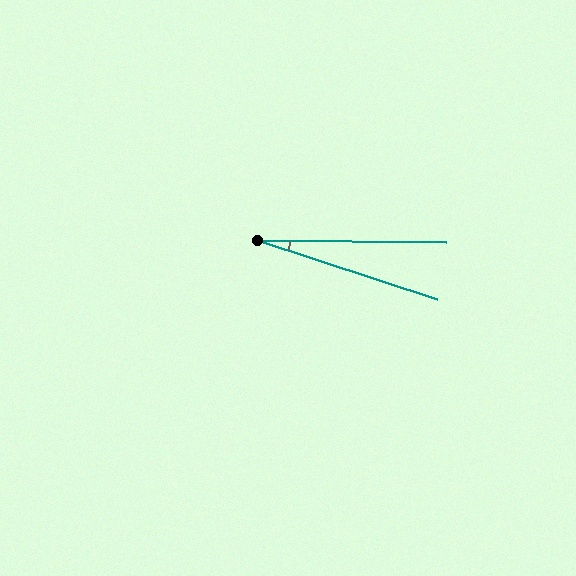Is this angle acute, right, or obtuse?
It is acute.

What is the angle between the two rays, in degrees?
Approximately 18 degrees.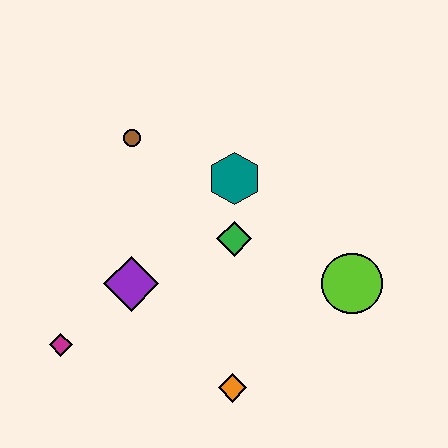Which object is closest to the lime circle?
The green diamond is closest to the lime circle.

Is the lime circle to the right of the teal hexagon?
Yes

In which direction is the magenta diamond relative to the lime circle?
The magenta diamond is to the left of the lime circle.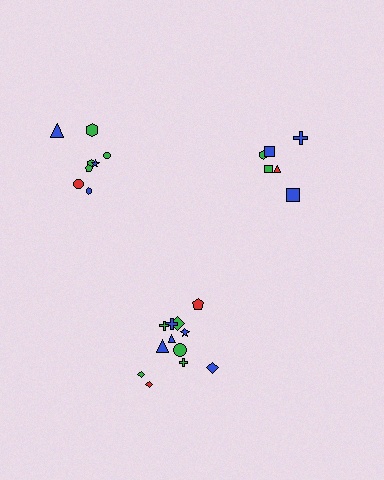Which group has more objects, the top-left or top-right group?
The top-left group.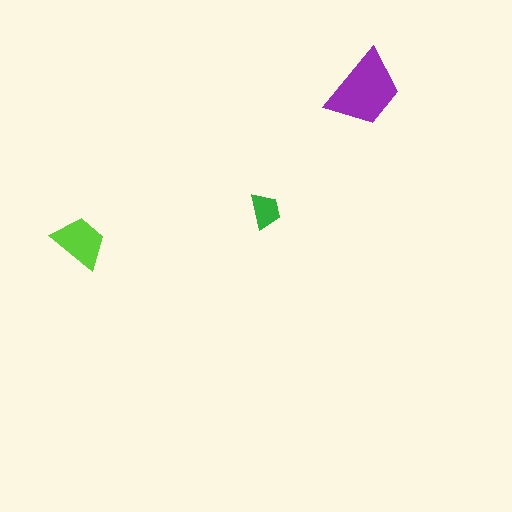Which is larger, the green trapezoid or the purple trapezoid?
The purple one.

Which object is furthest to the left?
The lime trapezoid is leftmost.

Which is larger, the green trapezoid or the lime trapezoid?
The lime one.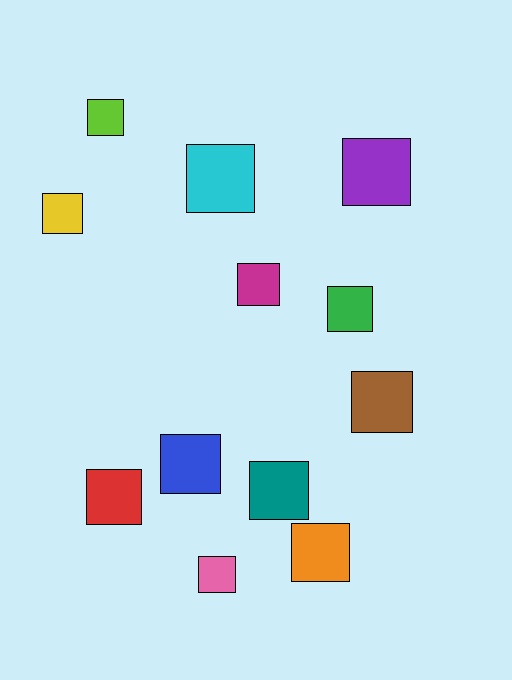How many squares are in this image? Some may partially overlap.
There are 12 squares.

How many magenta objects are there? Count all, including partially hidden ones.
There is 1 magenta object.